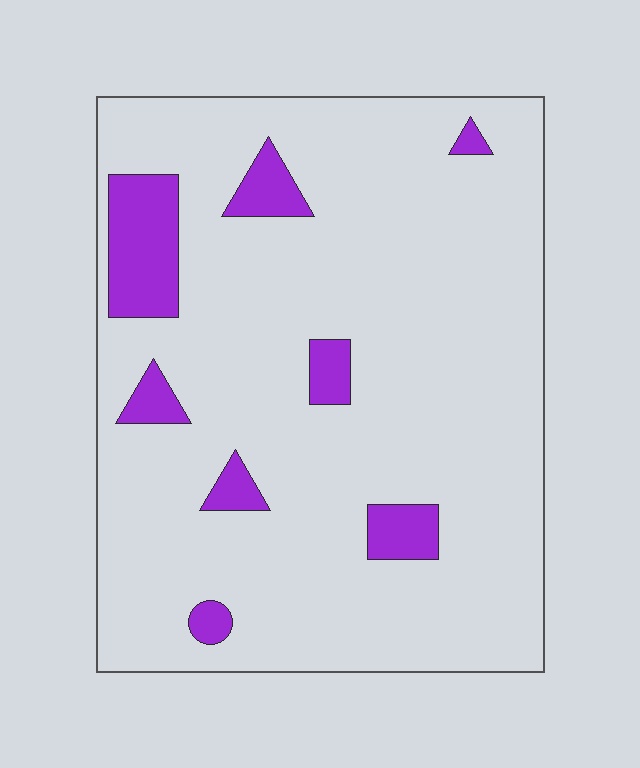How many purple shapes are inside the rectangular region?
8.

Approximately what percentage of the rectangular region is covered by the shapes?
Approximately 10%.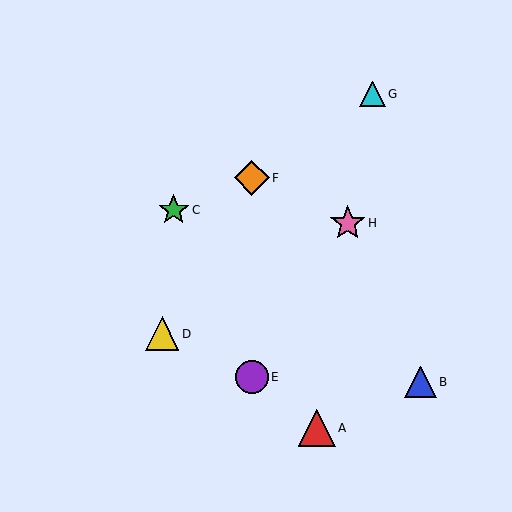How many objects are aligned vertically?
2 objects (E, F) are aligned vertically.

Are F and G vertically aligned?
No, F is at x≈252 and G is at x≈373.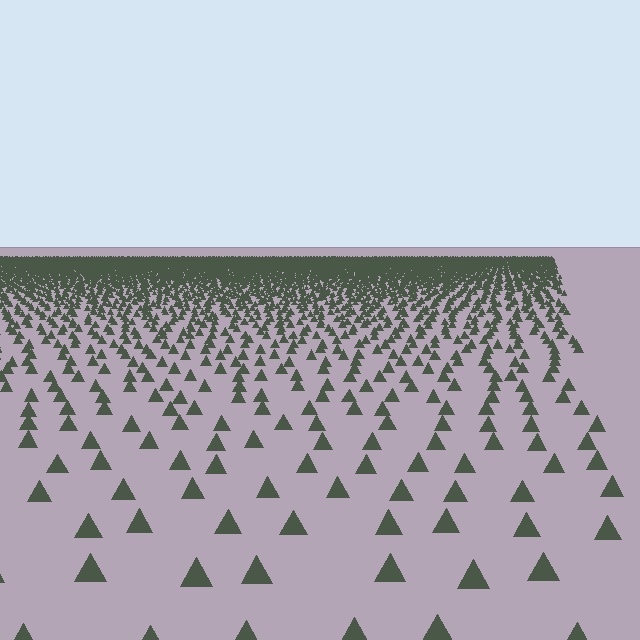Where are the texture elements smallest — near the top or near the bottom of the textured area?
Near the top.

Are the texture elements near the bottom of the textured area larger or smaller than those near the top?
Larger. Near the bottom, elements are closer to the viewer and appear at a bigger on-screen size.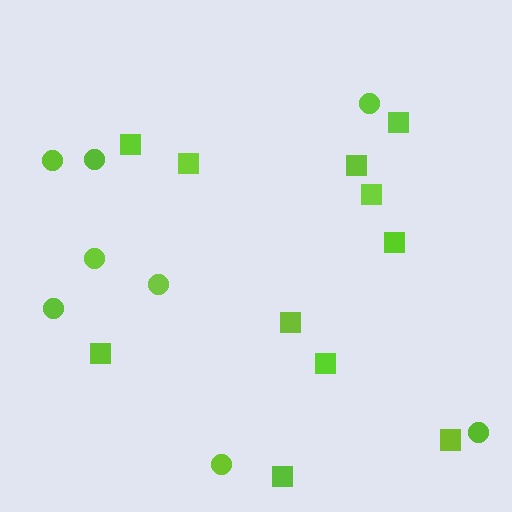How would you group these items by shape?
There are 2 groups: one group of squares (11) and one group of circles (8).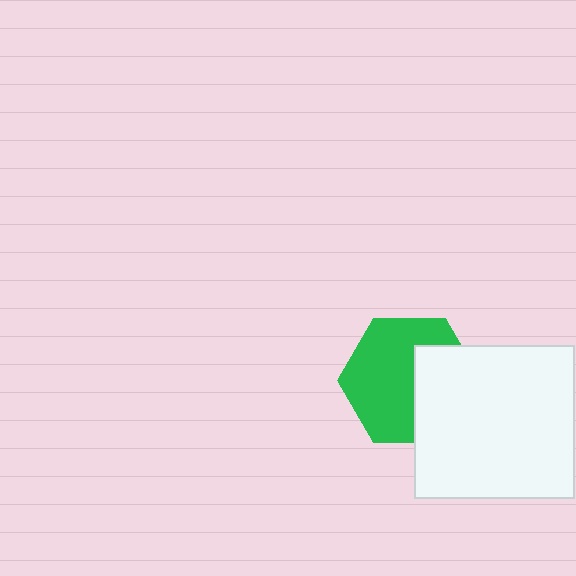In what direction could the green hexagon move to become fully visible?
The green hexagon could move left. That would shift it out from behind the white rectangle entirely.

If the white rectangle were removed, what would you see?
You would see the complete green hexagon.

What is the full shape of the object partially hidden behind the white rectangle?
The partially hidden object is a green hexagon.